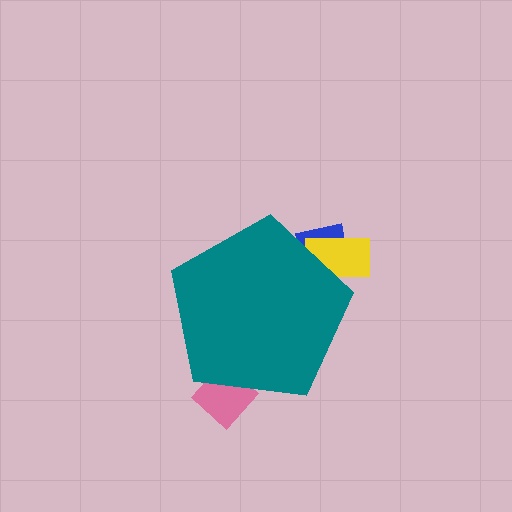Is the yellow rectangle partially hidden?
Yes, the yellow rectangle is partially hidden behind the teal pentagon.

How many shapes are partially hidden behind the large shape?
3 shapes are partially hidden.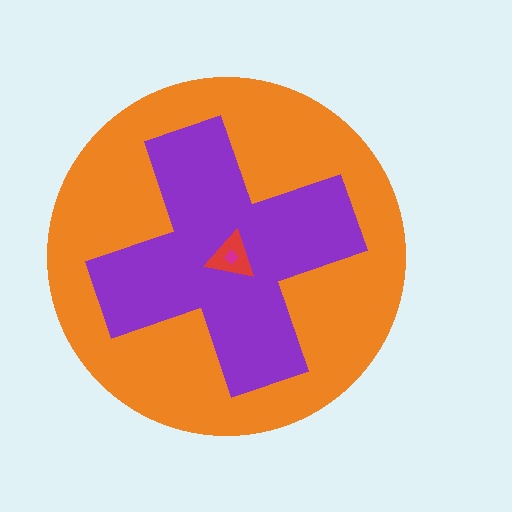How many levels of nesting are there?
4.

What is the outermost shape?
The orange circle.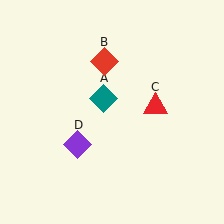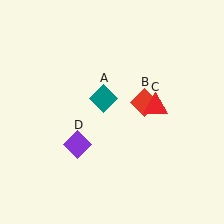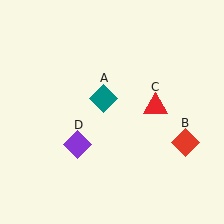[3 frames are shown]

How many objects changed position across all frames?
1 object changed position: red diamond (object B).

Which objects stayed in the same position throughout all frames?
Teal diamond (object A) and red triangle (object C) and purple diamond (object D) remained stationary.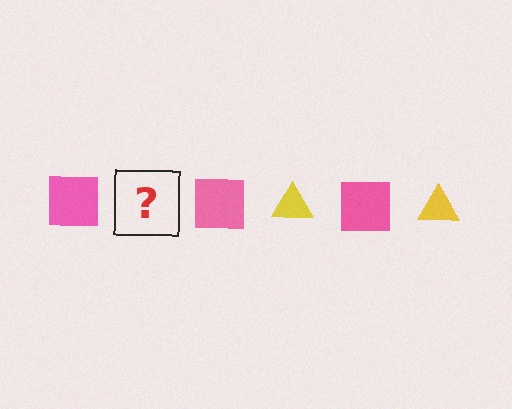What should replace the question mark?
The question mark should be replaced with a yellow triangle.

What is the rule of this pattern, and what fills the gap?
The rule is that the pattern alternates between pink square and yellow triangle. The gap should be filled with a yellow triangle.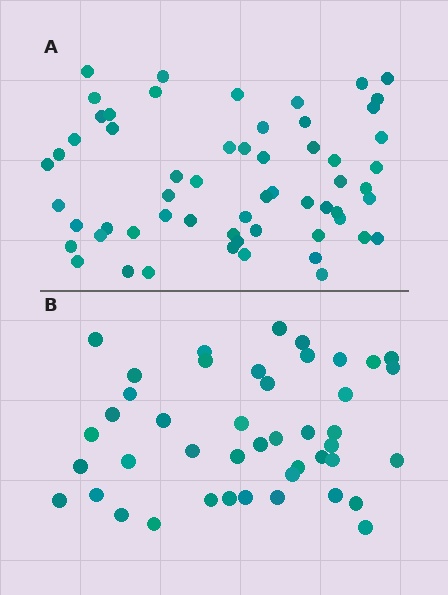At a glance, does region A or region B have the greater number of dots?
Region A (the top region) has more dots.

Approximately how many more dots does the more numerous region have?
Region A has approximately 15 more dots than region B.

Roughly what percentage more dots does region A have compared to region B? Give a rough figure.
About 35% more.